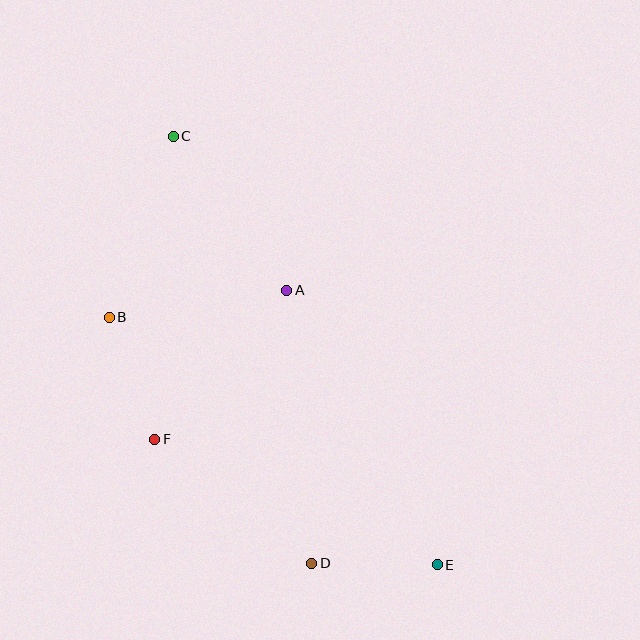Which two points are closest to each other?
Points D and E are closest to each other.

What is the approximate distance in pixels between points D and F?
The distance between D and F is approximately 200 pixels.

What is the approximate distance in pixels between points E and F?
The distance between E and F is approximately 309 pixels.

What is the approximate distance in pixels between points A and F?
The distance between A and F is approximately 199 pixels.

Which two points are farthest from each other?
Points C and E are farthest from each other.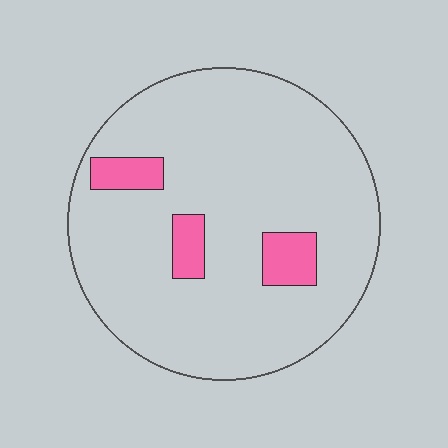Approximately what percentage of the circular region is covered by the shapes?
Approximately 10%.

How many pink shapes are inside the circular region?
3.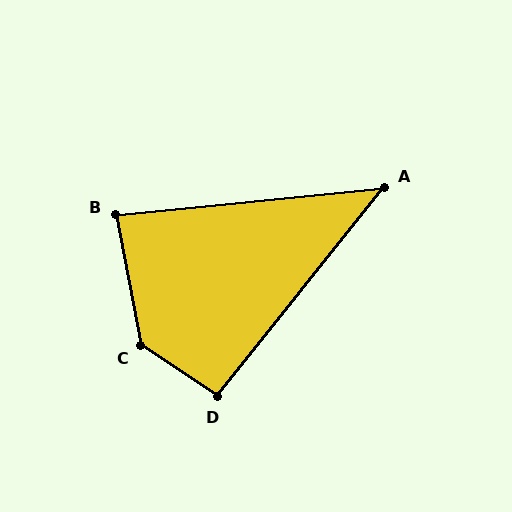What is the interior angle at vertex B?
Approximately 85 degrees (approximately right).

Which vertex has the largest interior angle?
C, at approximately 134 degrees.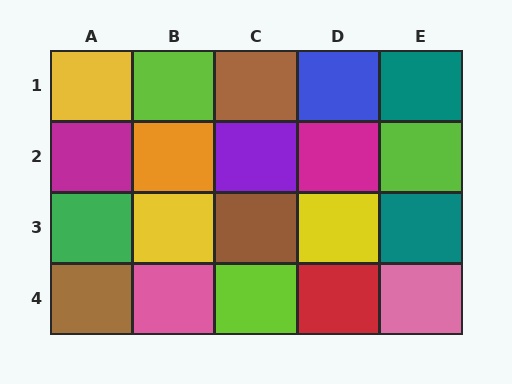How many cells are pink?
2 cells are pink.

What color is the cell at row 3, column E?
Teal.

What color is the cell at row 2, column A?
Magenta.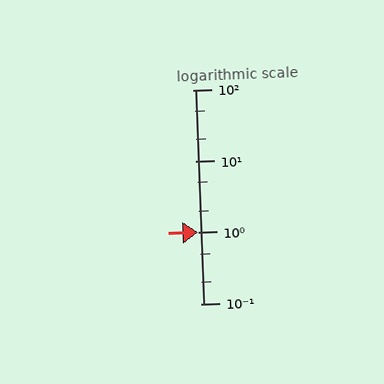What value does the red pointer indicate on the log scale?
The pointer indicates approximately 1.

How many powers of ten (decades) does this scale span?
The scale spans 3 decades, from 0.1 to 100.